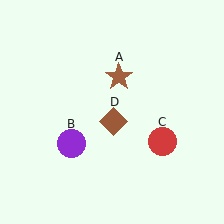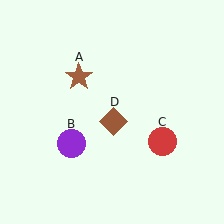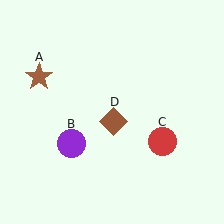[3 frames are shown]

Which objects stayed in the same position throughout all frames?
Purple circle (object B) and red circle (object C) and brown diamond (object D) remained stationary.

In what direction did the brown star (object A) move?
The brown star (object A) moved left.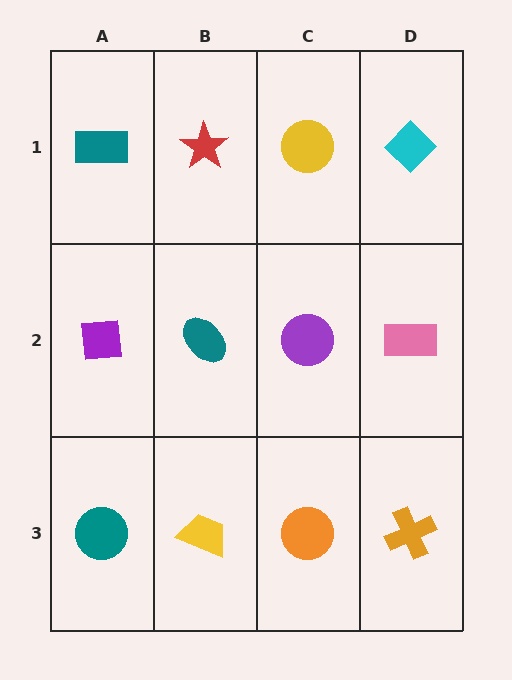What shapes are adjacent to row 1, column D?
A pink rectangle (row 2, column D), a yellow circle (row 1, column C).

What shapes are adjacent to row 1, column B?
A teal ellipse (row 2, column B), a teal rectangle (row 1, column A), a yellow circle (row 1, column C).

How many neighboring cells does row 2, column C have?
4.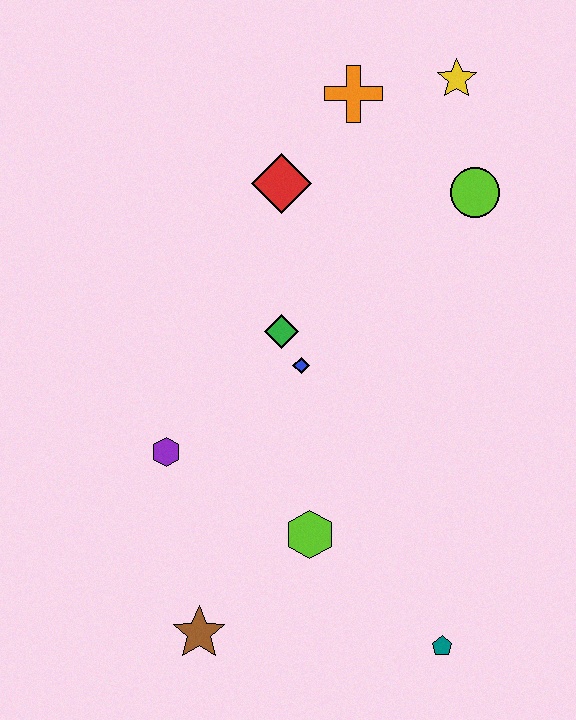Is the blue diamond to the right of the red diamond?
Yes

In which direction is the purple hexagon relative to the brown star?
The purple hexagon is above the brown star.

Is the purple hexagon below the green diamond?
Yes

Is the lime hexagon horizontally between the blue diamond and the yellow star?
Yes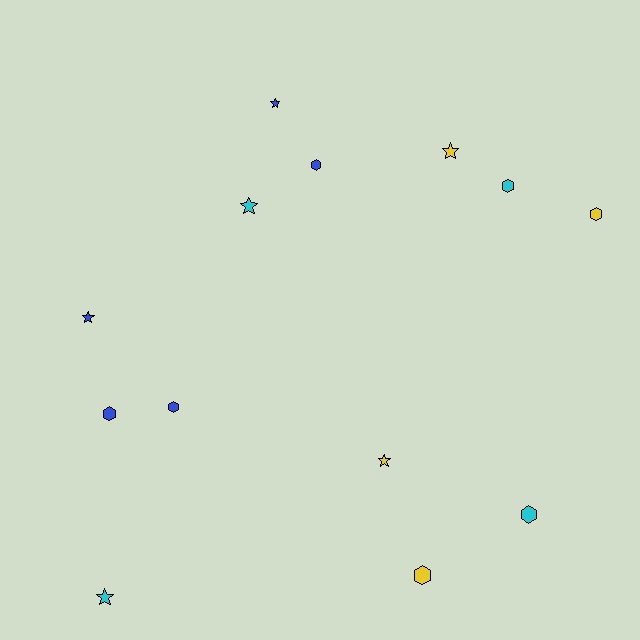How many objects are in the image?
There are 13 objects.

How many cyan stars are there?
There are 2 cyan stars.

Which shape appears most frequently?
Hexagon, with 7 objects.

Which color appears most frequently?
Blue, with 5 objects.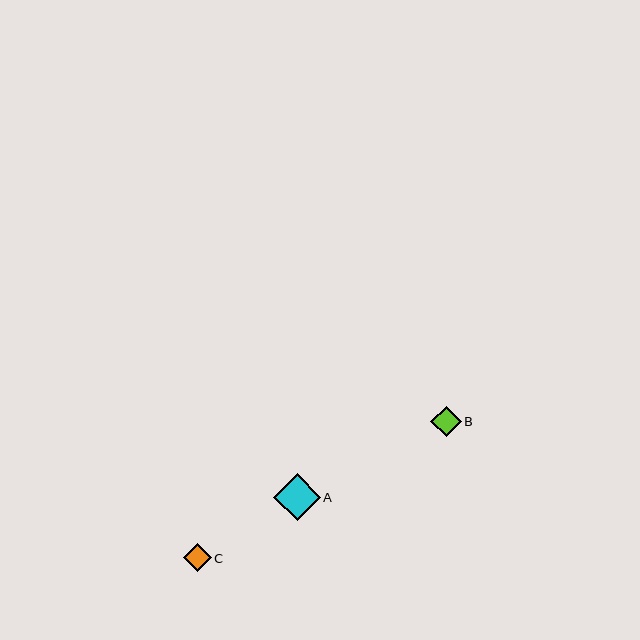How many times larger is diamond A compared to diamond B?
Diamond A is approximately 1.5 times the size of diamond B.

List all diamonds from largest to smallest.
From largest to smallest: A, B, C.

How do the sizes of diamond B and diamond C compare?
Diamond B and diamond C are approximately the same size.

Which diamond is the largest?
Diamond A is the largest with a size of approximately 46 pixels.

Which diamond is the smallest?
Diamond C is the smallest with a size of approximately 28 pixels.